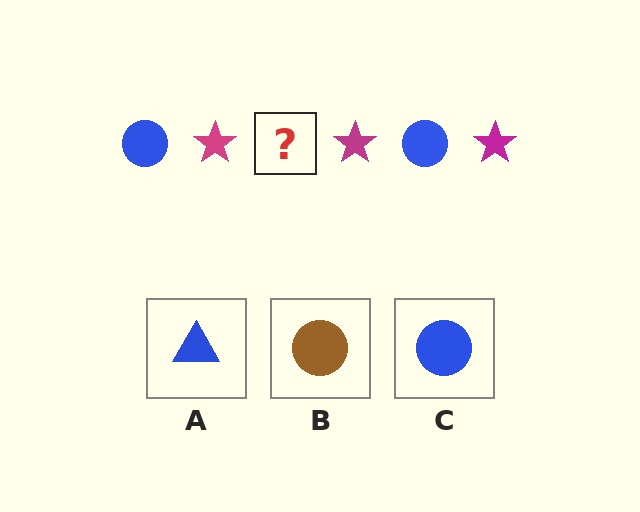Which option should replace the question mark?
Option C.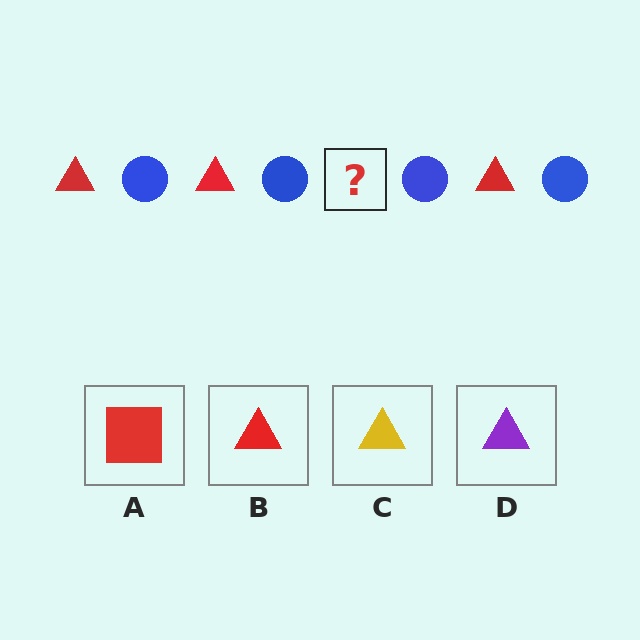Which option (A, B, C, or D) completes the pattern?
B.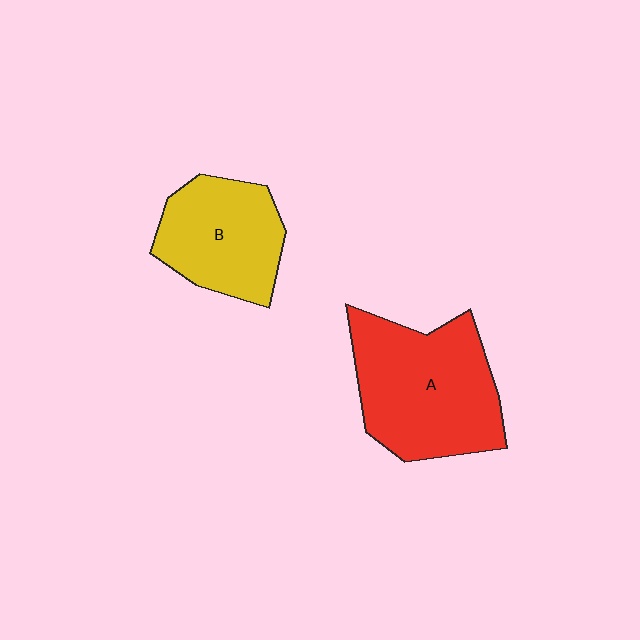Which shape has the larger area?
Shape A (red).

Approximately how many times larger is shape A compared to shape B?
Approximately 1.4 times.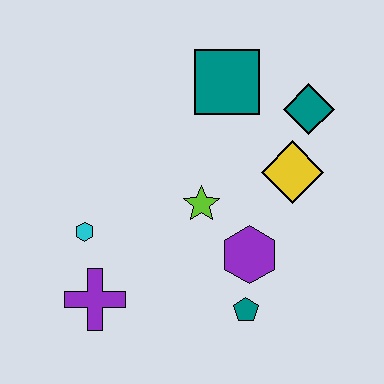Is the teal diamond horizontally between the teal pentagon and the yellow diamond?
No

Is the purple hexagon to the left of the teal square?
No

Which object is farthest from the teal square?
The purple cross is farthest from the teal square.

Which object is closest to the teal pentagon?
The purple hexagon is closest to the teal pentagon.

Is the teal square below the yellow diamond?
No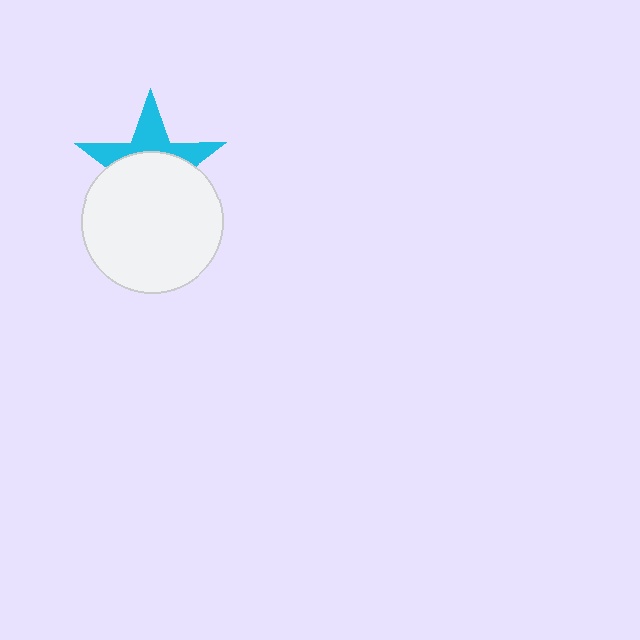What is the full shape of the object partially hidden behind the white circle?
The partially hidden object is a cyan star.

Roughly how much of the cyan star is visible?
A small part of it is visible (roughly 40%).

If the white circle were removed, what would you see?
You would see the complete cyan star.